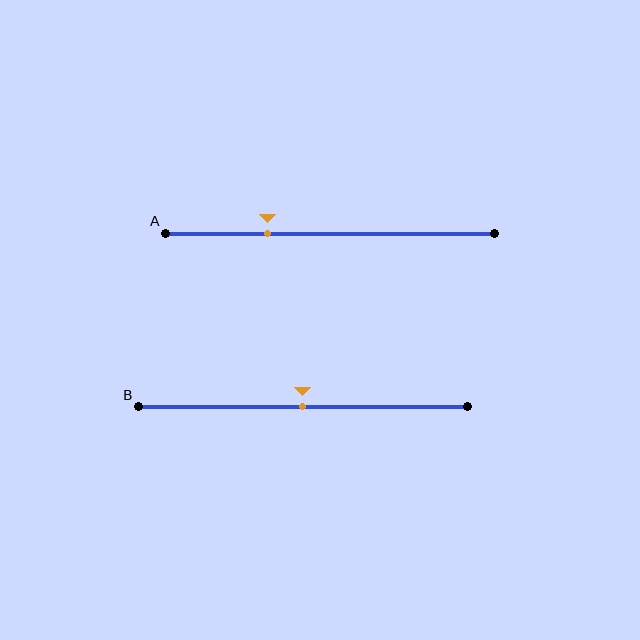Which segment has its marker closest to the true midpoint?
Segment B has its marker closest to the true midpoint.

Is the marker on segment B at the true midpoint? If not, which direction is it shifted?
Yes, the marker on segment B is at the true midpoint.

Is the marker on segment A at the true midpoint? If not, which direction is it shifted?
No, the marker on segment A is shifted to the left by about 19% of the segment length.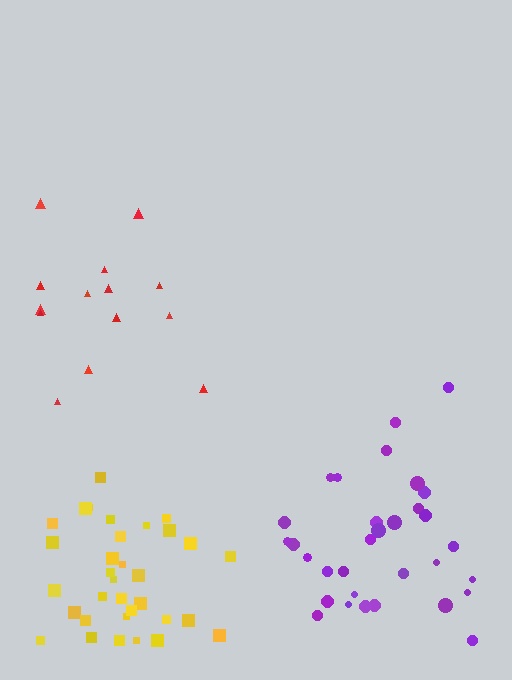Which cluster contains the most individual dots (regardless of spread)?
Yellow (33).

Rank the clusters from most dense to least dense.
yellow, purple, red.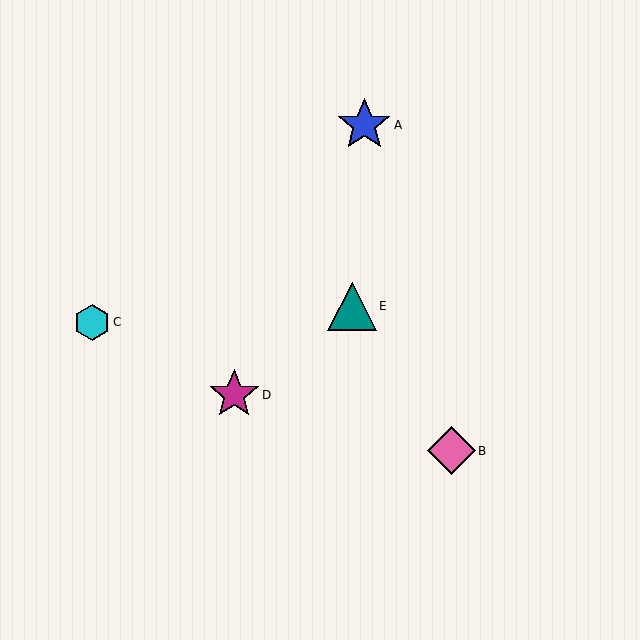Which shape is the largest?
The blue star (labeled A) is the largest.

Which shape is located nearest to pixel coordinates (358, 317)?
The teal triangle (labeled E) at (352, 306) is nearest to that location.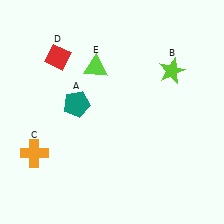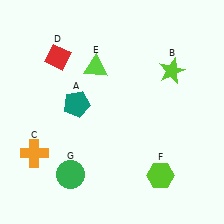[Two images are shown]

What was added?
A lime hexagon (F), a green circle (G) were added in Image 2.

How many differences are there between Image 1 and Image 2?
There are 2 differences between the two images.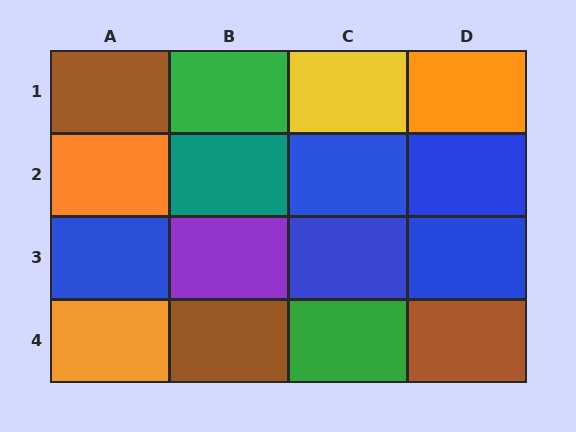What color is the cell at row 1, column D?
Orange.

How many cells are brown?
3 cells are brown.